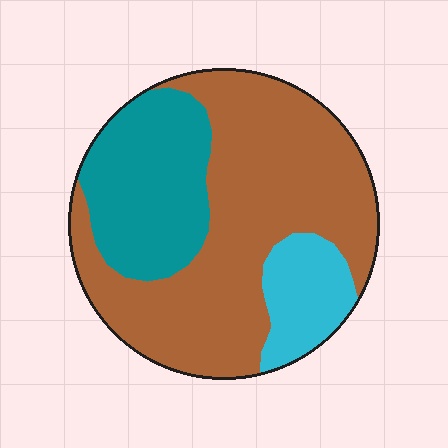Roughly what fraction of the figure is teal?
Teal covers about 25% of the figure.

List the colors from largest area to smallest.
From largest to smallest: brown, teal, cyan.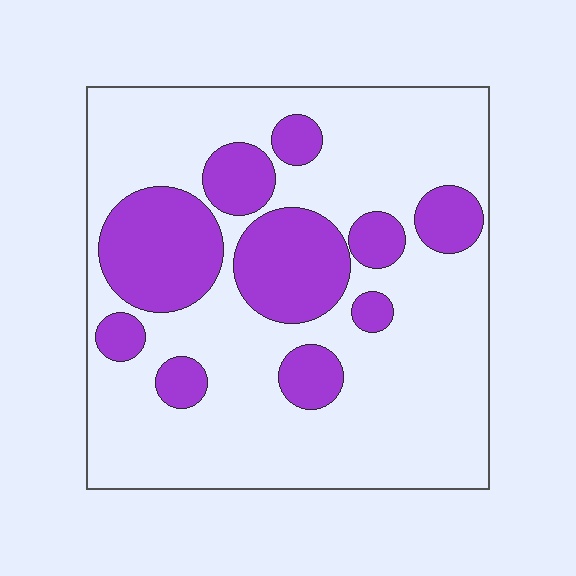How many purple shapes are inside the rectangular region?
10.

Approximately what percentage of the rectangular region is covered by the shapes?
Approximately 30%.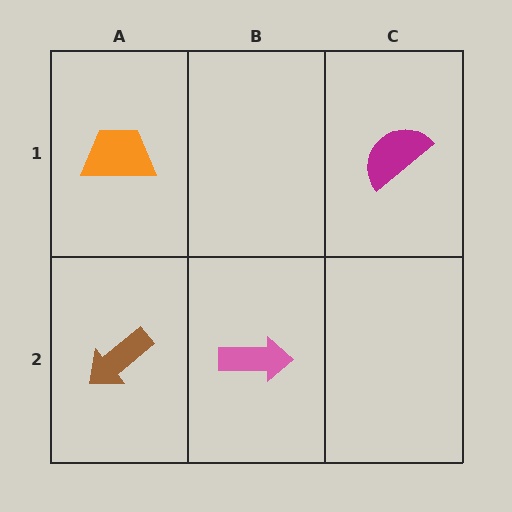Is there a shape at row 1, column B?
No, that cell is empty.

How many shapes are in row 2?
2 shapes.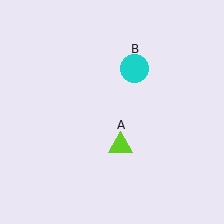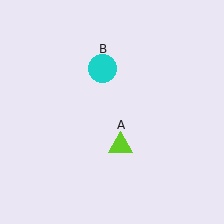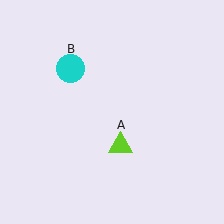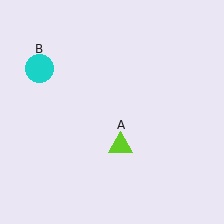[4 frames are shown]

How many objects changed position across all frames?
1 object changed position: cyan circle (object B).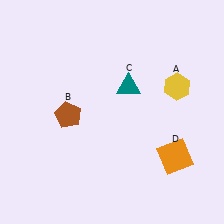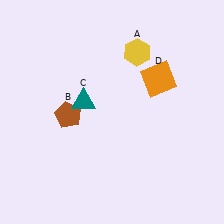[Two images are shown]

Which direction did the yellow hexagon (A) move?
The yellow hexagon (A) moved left.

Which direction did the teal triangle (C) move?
The teal triangle (C) moved left.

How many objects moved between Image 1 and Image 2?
3 objects moved between the two images.